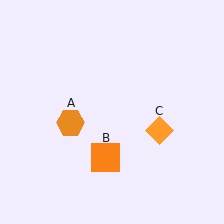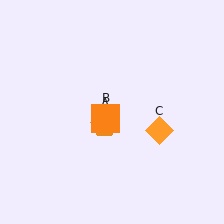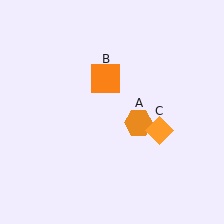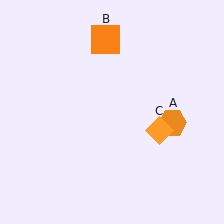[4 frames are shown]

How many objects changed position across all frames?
2 objects changed position: orange hexagon (object A), orange square (object B).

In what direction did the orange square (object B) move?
The orange square (object B) moved up.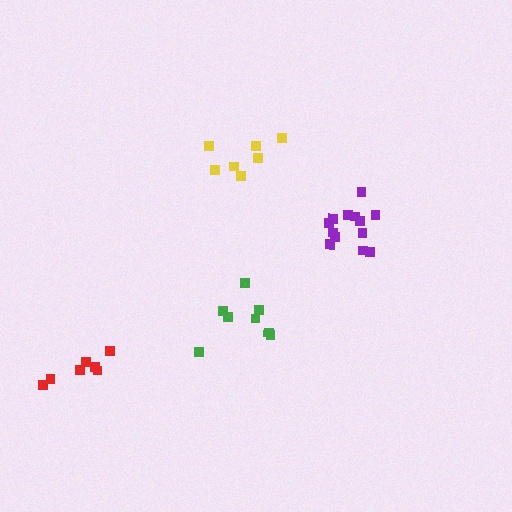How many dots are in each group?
Group 1: 8 dots, Group 2: 7 dots, Group 3: 7 dots, Group 4: 13 dots (35 total).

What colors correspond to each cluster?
The clusters are colored: green, red, yellow, purple.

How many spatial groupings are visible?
There are 4 spatial groupings.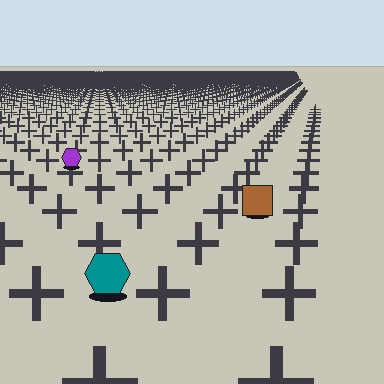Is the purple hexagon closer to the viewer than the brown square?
No. The brown square is closer — you can tell from the texture gradient: the ground texture is coarser near it.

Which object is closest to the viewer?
The teal hexagon is closest. The texture marks near it are larger and more spread out.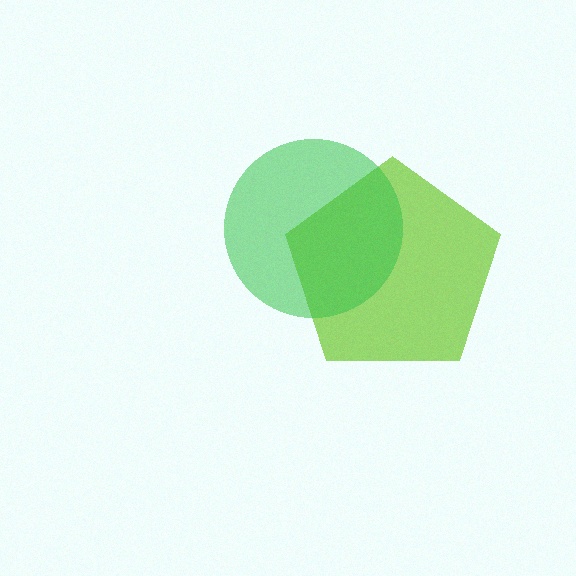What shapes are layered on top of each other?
The layered shapes are: a lime pentagon, a green circle.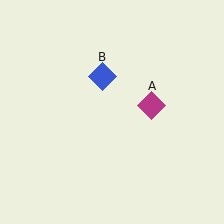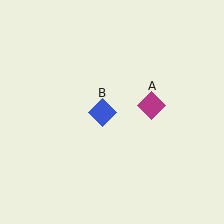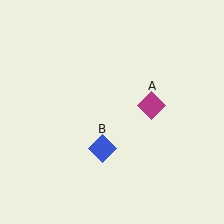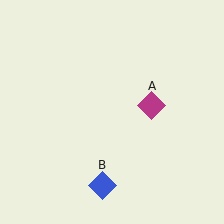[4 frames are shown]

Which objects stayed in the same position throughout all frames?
Magenta diamond (object A) remained stationary.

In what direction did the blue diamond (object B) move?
The blue diamond (object B) moved down.